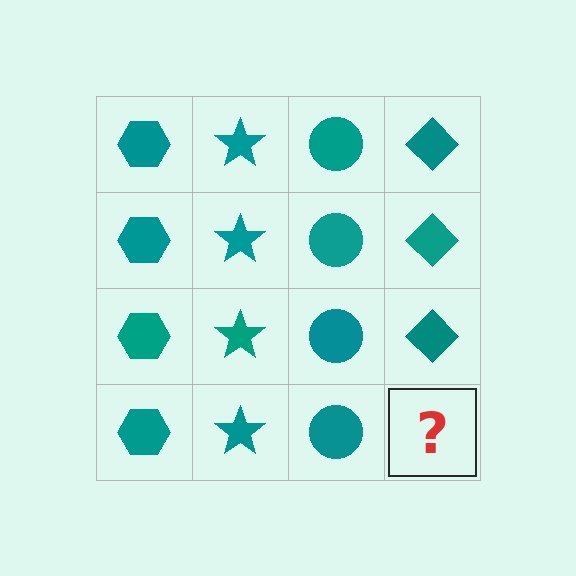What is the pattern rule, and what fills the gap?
The rule is that each column has a consistent shape. The gap should be filled with a teal diamond.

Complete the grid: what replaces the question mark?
The question mark should be replaced with a teal diamond.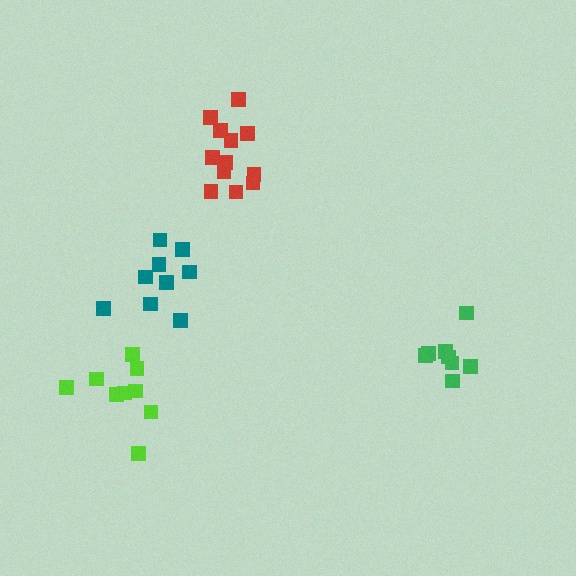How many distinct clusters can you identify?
There are 4 distinct clusters.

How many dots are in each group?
Group 1: 12 dots, Group 2: 9 dots, Group 3: 9 dots, Group 4: 9 dots (39 total).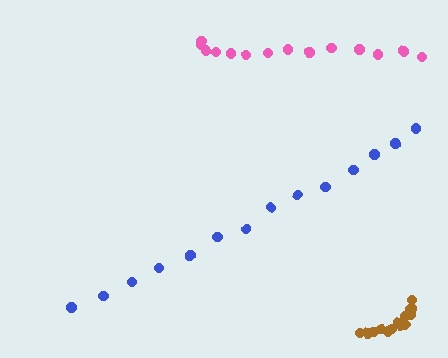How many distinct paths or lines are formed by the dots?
There are 3 distinct paths.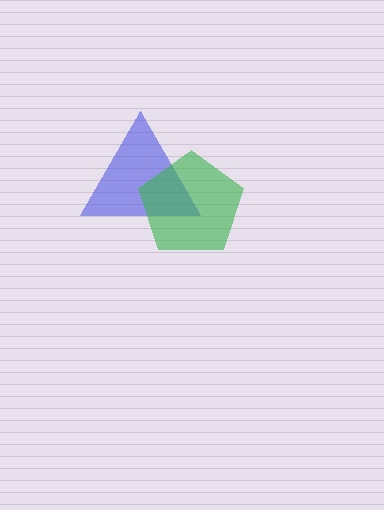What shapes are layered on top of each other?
The layered shapes are: a blue triangle, a green pentagon.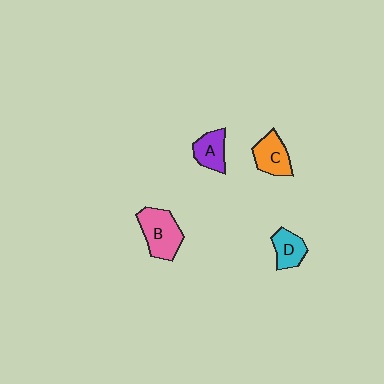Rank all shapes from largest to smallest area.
From largest to smallest: B (pink), C (orange), A (purple), D (cyan).